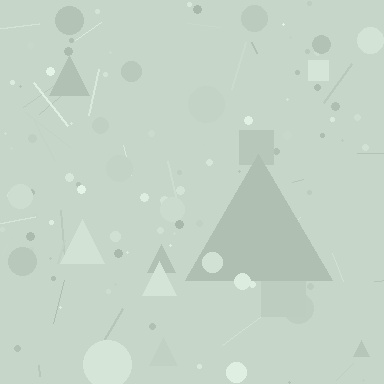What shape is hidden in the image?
A triangle is hidden in the image.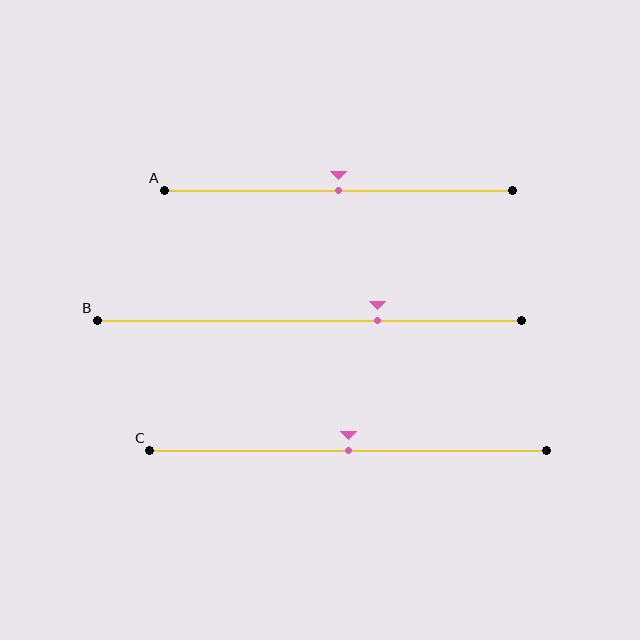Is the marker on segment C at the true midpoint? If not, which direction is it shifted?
Yes, the marker on segment C is at the true midpoint.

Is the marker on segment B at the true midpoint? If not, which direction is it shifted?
No, the marker on segment B is shifted to the right by about 16% of the segment length.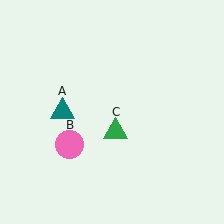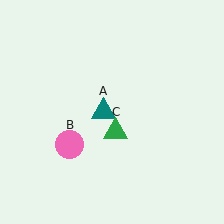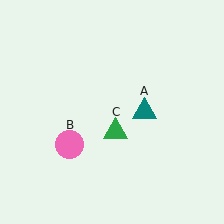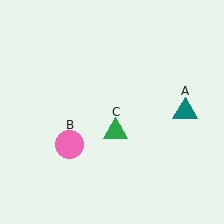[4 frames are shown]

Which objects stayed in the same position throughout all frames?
Pink circle (object B) and green triangle (object C) remained stationary.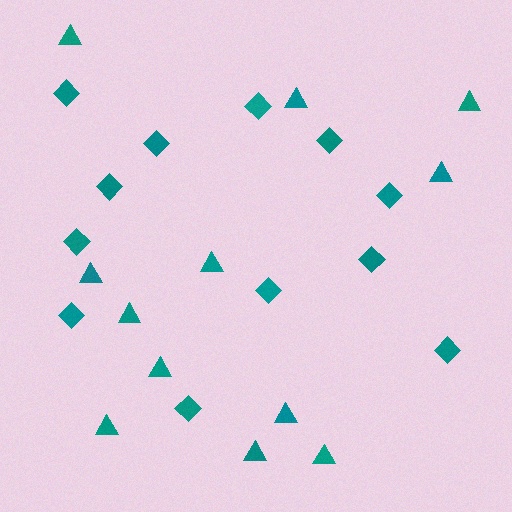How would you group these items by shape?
There are 2 groups: one group of triangles (12) and one group of diamonds (12).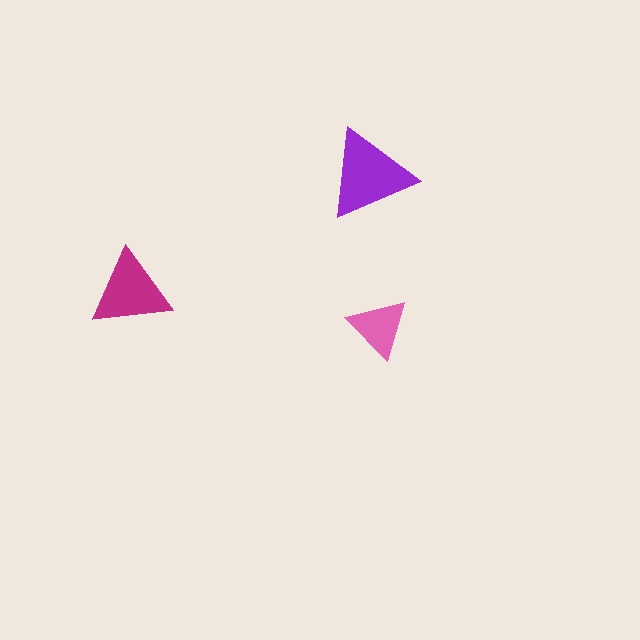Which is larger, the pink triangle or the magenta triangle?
The magenta one.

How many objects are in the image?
There are 3 objects in the image.